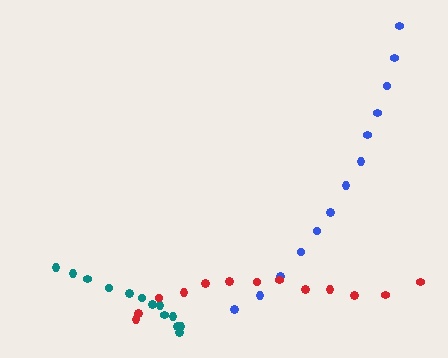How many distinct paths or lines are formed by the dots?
There are 3 distinct paths.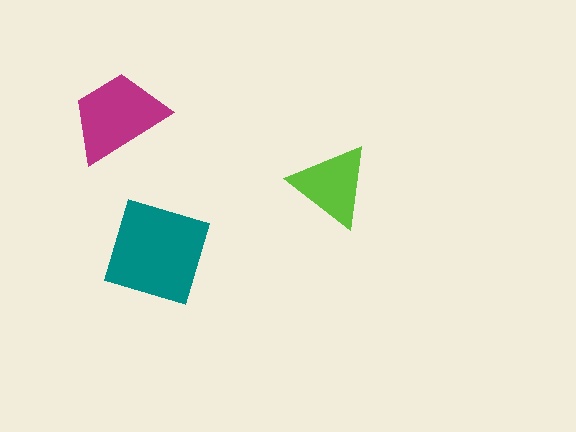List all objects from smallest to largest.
The lime triangle, the magenta trapezoid, the teal square.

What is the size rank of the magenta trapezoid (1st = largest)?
2nd.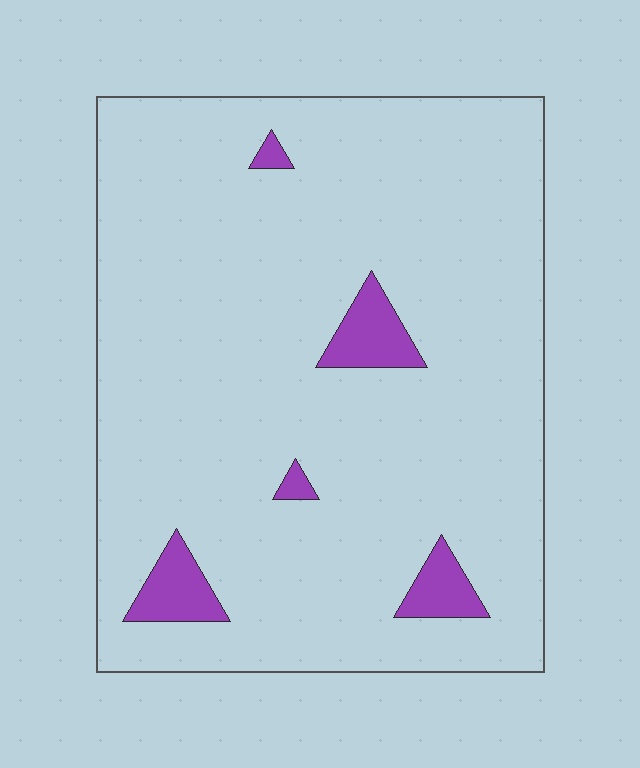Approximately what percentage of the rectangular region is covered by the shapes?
Approximately 5%.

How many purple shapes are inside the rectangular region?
5.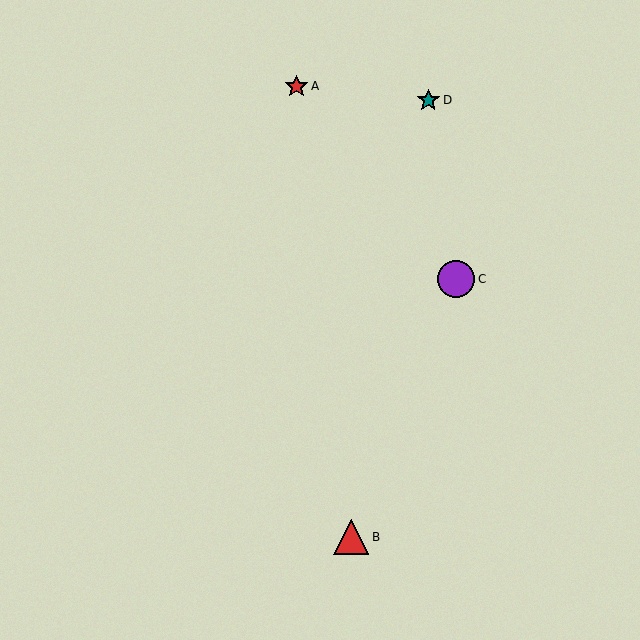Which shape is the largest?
The purple circle (labeled C) is the largest.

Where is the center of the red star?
The center of the red star is at (297, 86).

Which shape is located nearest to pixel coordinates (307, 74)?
The red star (labeled A) at (297, 86) is nearest to that location.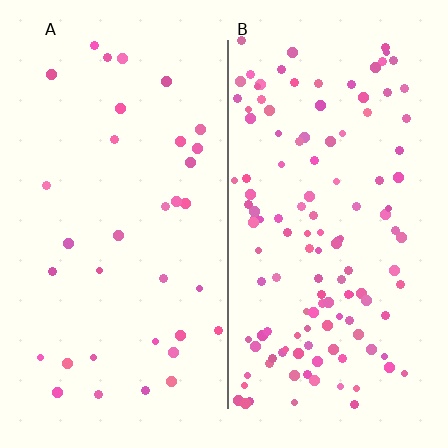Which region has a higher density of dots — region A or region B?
B (the right).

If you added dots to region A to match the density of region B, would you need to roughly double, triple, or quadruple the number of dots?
Approximately quadruple.